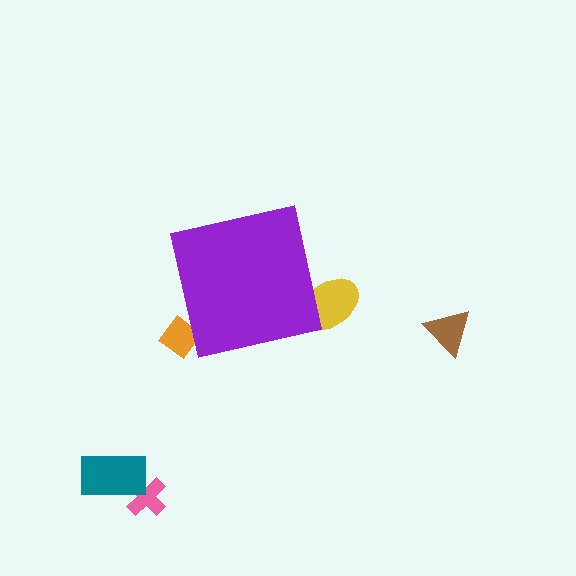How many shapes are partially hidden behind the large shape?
2 shapes are partially hidden.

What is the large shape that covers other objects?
A purple square.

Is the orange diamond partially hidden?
Yes, the orange diamond is partially hidden behind the purple square.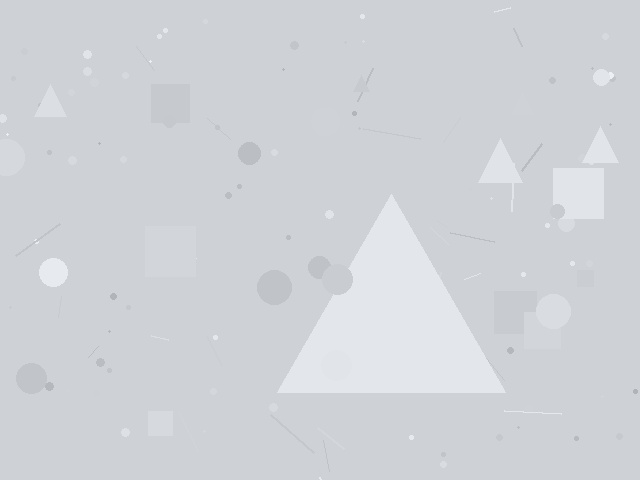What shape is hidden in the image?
A triangle is hidden in the image.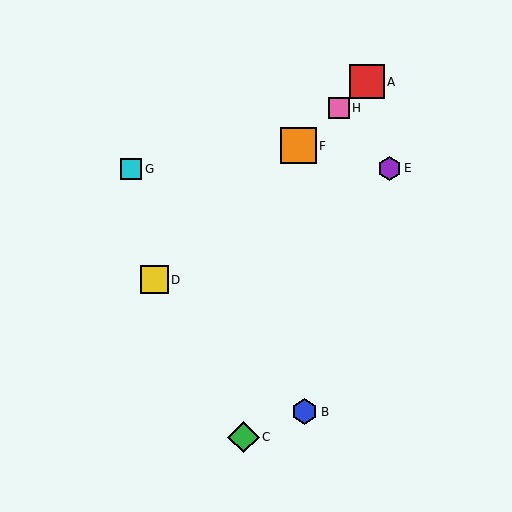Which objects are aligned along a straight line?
Objects A, D, F, H are aligned along a straight line.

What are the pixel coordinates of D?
Object D is at (154, 280).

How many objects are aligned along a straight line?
4 objects (A, D, F, H) are aligned along a straight line.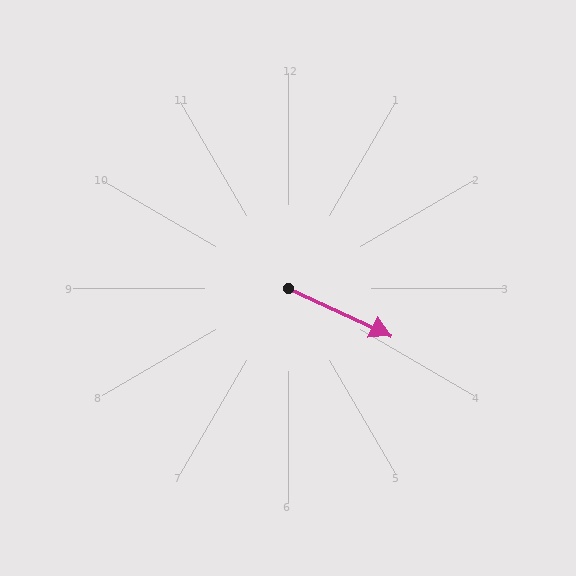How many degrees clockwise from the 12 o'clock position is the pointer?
Approximately 115 degrees.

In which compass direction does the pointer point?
Southeast.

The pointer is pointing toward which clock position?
Roughly 4 o'clock.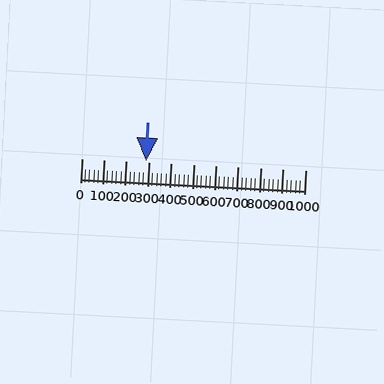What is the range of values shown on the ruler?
The ruler shows values from 0 to 1000.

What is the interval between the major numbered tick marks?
The major tick marks are spaced 100 units apart.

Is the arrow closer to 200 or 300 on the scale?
The arrow is closer to 300.